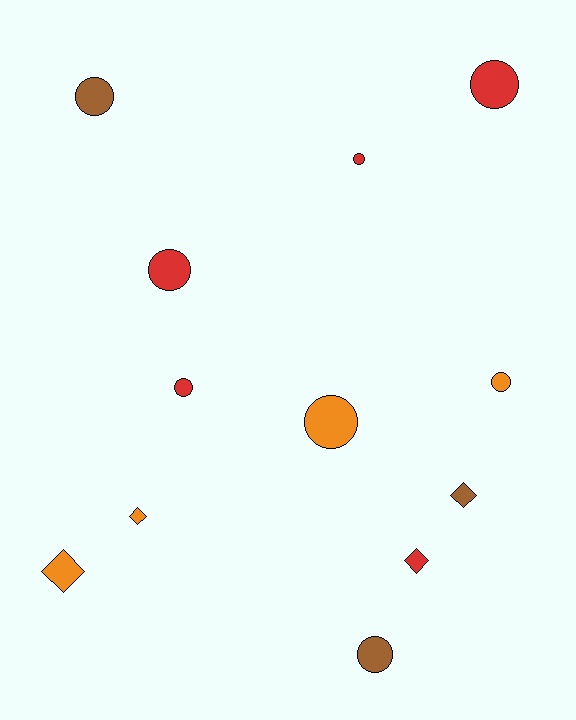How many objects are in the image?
There are 12 objects.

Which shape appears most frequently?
Circle, with 8 objects.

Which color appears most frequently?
Red, with 5 objects.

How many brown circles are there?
There are 2 brown circles.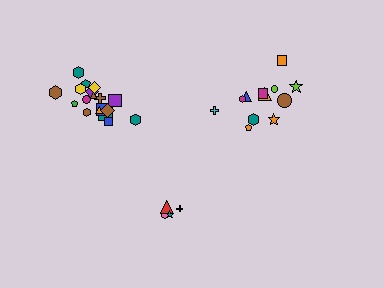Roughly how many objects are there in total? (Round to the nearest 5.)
Roughly 35 objects in total.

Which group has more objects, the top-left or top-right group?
The top-left group.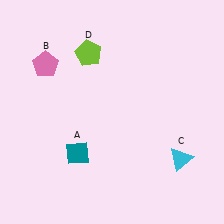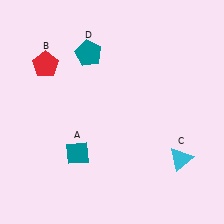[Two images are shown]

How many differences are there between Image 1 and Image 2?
There are 2 differences between the two images.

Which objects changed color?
B changed from pink to red. D changed from lime to teal.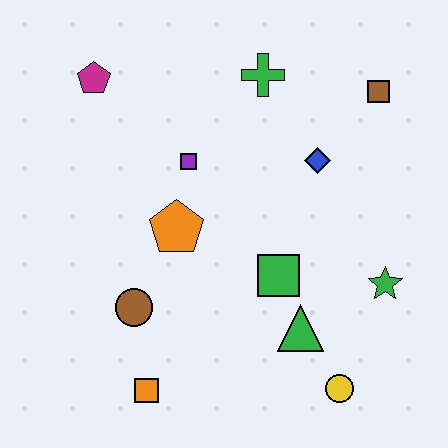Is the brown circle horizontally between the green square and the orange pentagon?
No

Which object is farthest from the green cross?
The orange square is farthest from the green cross.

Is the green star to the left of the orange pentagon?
No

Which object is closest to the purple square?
The orange pentagon is closest to the purple square.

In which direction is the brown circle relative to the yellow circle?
The brown circle is to the left of the yellow circle.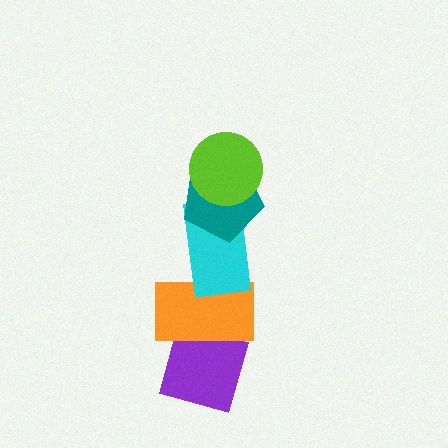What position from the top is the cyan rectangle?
The cyan rectangle is 3rd from the top.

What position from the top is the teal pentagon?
The teal pentagon is 2nd from the top.